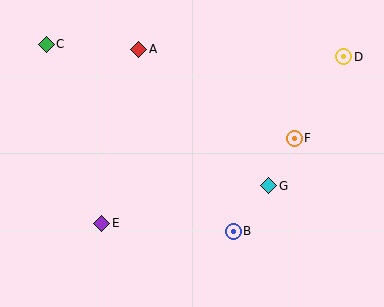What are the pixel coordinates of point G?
Point G is at (269, 186).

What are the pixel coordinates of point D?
Point D is at (344, 57).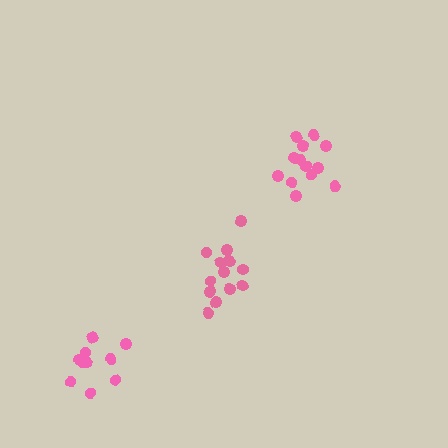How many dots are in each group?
Group 1: 13 dots, Group 2: 13 dots, Group 3: 10 dots (36 total).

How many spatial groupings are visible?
There are 3 spatial groupings.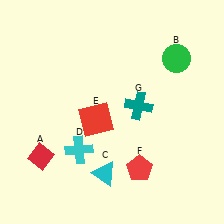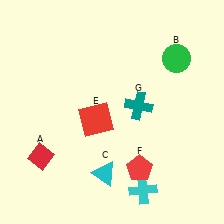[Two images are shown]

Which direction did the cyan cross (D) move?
The cyan cross (D) moved right.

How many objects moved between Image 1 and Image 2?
1 object moved between the two images.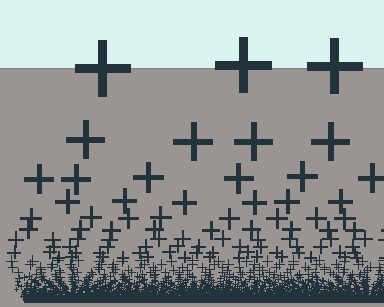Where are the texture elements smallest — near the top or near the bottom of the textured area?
Near the bottom.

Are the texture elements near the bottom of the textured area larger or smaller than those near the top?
Smaller. The gradient is inverted — elements near the bottom are smaller and denser.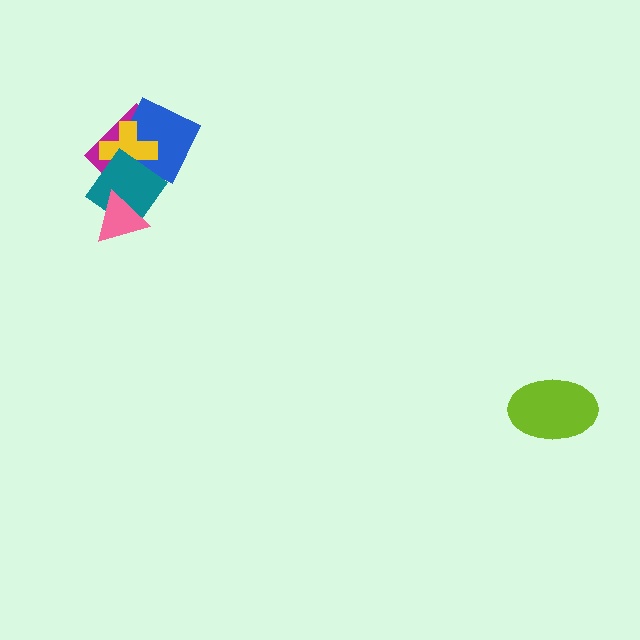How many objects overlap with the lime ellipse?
0 objects overlap with the lime ellipse.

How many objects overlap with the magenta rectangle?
3 objects overlap with the magenta rectangle.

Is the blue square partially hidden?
Yes, it is partially covered by another shape.